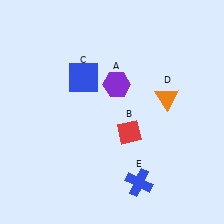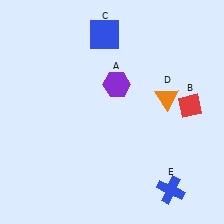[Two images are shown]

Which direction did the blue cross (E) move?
The blue cross (E) moved right.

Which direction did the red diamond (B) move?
The red diamond (B) moved right.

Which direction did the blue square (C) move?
The blue square (C) moved up.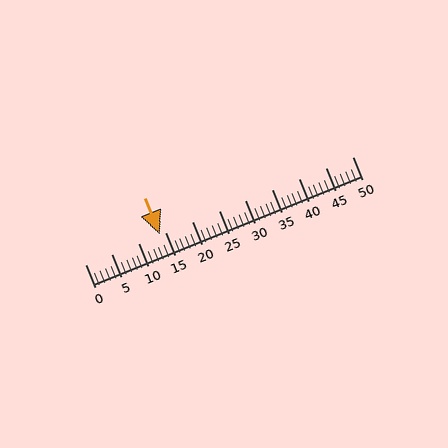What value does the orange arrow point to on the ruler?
The orange arrow points to approximately 14.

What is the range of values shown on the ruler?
The ruler shows values from 0 to 50.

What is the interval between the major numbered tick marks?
The major tick marks are spaced 5 units apart.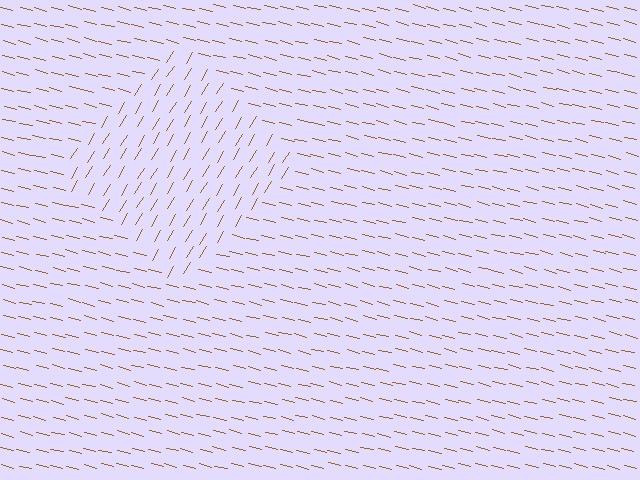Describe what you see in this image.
The image is filled with small brown line segments. A diamond region in the image has lines oriented differently from the surrounding lines, creating a visible texture boundary.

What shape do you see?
I see a diamond.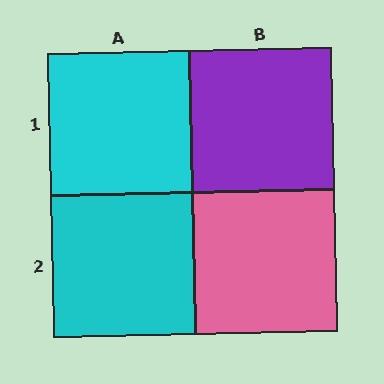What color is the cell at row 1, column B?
Purple.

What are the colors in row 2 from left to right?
Cyan, pink.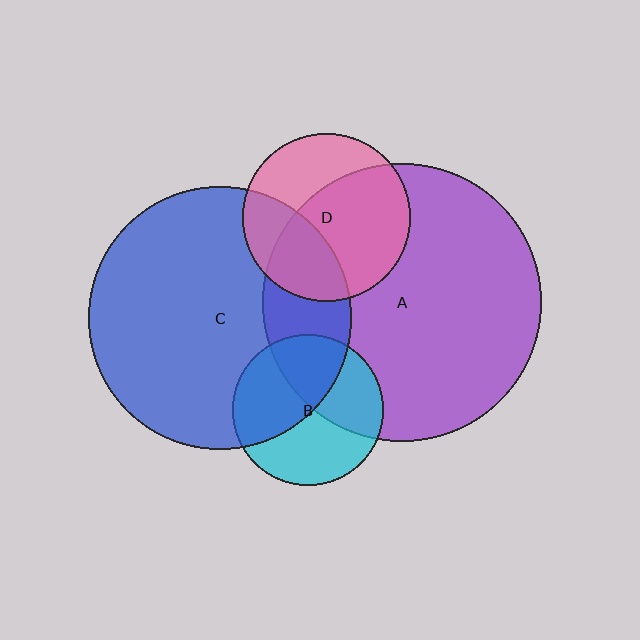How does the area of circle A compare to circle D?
Approximately 2.8 times.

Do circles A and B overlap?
Yes.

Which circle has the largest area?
Circle A (purple).